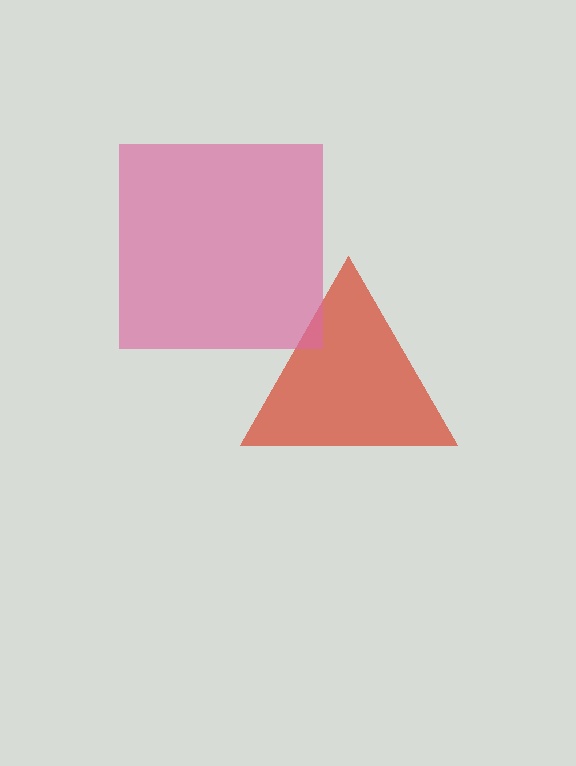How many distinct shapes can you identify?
There are 2 distinct shapes: a red triangle, a pink square.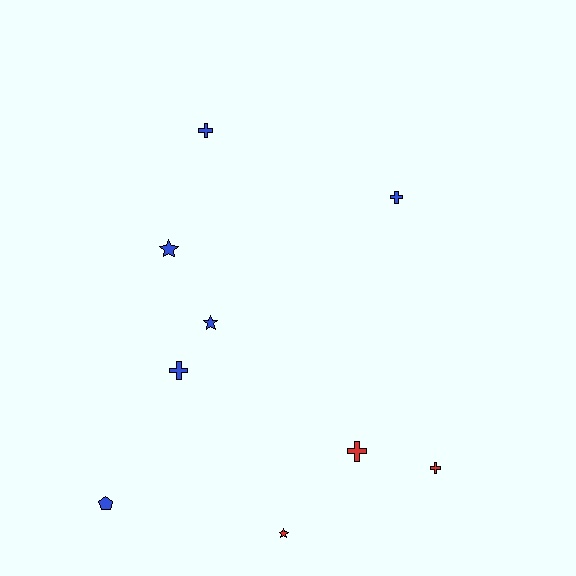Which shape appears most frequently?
Cross, with 5 objects.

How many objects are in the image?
There are 9 objects.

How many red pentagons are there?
There are no red pentagons.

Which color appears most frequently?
Blue, with 6 objects.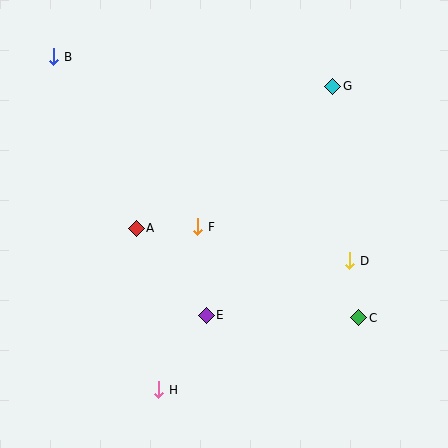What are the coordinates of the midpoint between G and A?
The midpoint between G and A is at (235, 157).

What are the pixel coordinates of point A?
Point A is at (136, 228).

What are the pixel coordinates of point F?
Point F is at (198, 227).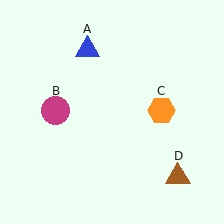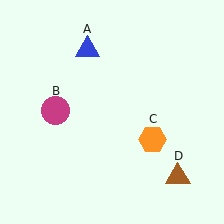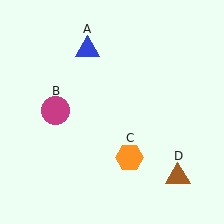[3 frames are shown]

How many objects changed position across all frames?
1 object changed position: orange hexagon (object C).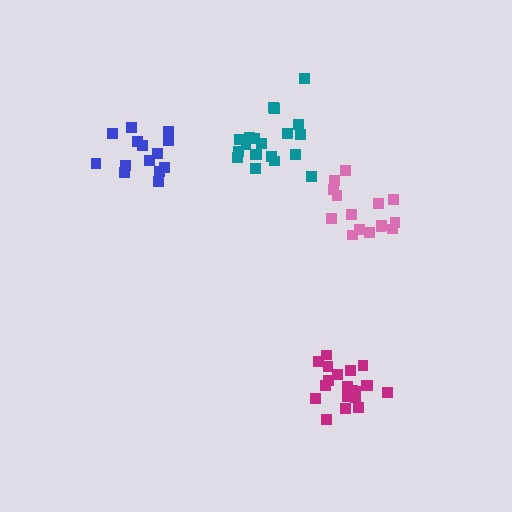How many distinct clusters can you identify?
There are 4 distinct clusters.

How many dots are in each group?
Group 1: 20 dots, Group 2: 15 dots, Group 3: 20 dots, Group 4: 14 dots (69 total).